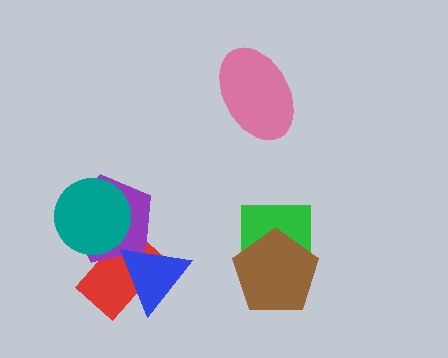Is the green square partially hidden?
Yes, it is partially covered by another shape.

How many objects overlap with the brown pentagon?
1 object overlaps with the brown pentagon.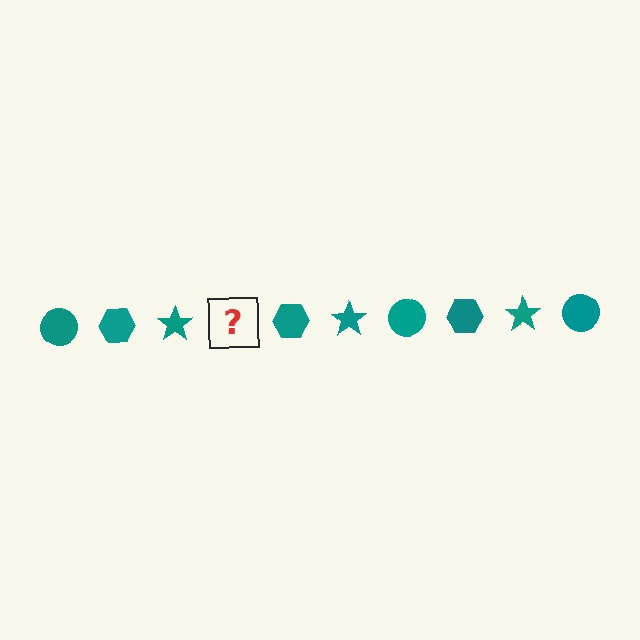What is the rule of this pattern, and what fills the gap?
The rule is that the pattern cycles through circle, hexagon, star shapes in teal. The gap should be filled with a teal circle.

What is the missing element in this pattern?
The missing element is a teal circle.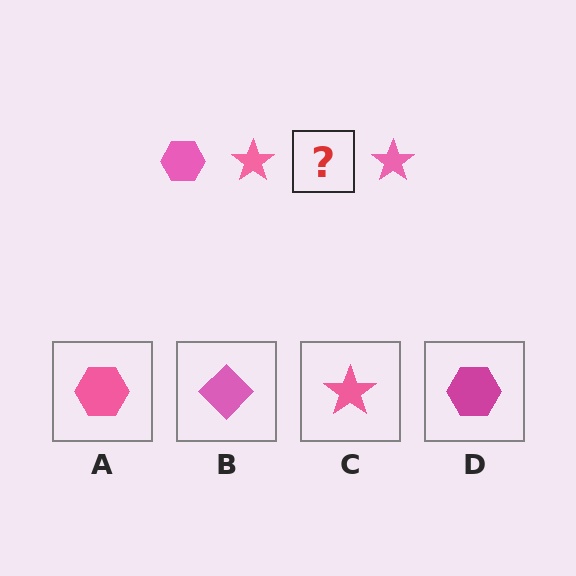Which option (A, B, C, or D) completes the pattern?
A.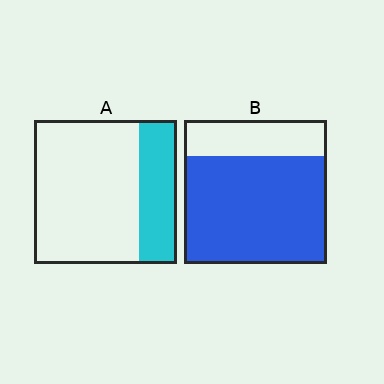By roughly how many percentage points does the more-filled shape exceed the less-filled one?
By roughly 50 percentage points (B over A).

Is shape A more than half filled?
No.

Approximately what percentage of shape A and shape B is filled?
A is approximately 25% and B is approximately 75%.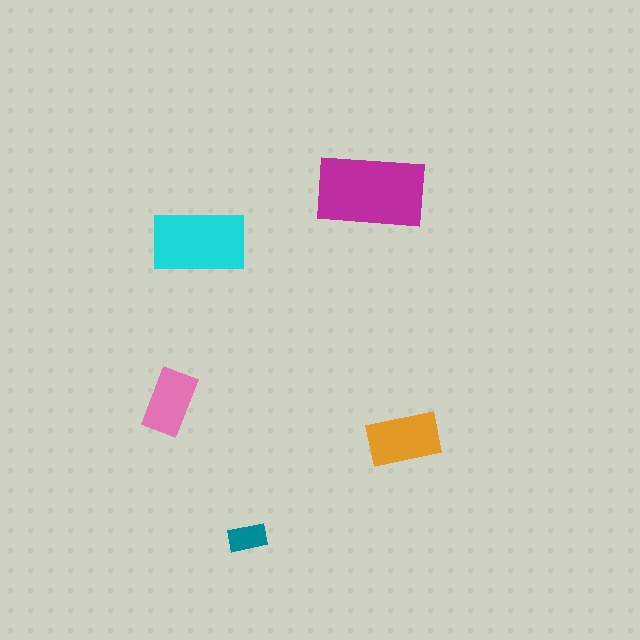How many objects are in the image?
There are 5 objects in the image.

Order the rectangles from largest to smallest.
the magenta one, the cyan one, the orange one, the pink one, the teal one.